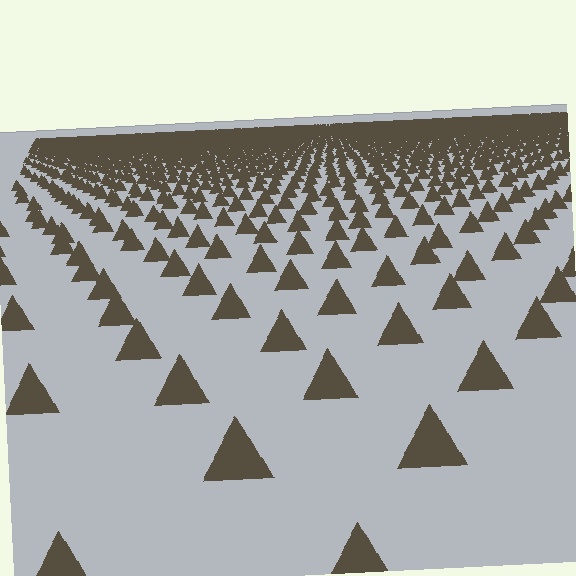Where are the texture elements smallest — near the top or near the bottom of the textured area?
Near the top.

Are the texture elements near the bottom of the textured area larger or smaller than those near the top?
Larger. Near the bottom, elements are closer to the viewer and appear at a bigger on-screen size.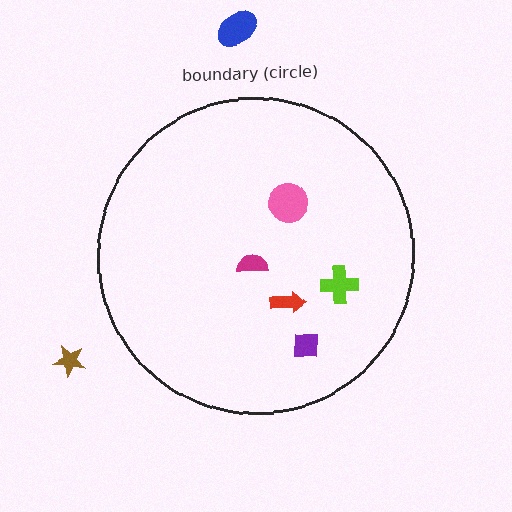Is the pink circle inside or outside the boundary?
Inside.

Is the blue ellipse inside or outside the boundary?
Outside.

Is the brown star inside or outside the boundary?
Outside.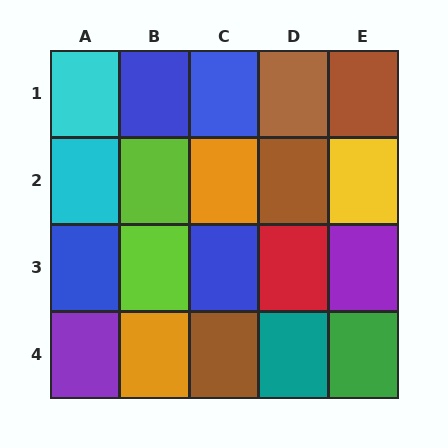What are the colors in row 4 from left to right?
Purple, orange, brown, teal, green.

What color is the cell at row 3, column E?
Purple.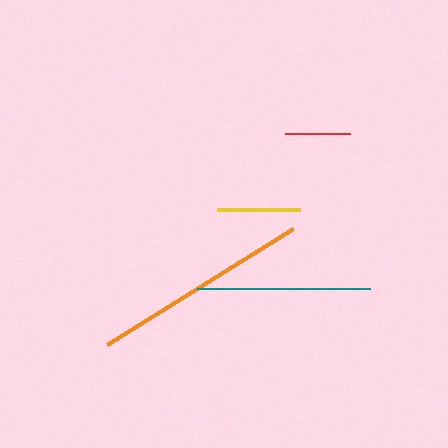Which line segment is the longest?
The orange line is the longest at approximately 219 pixels.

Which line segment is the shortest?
The red line is the shortest at approximately 65 pixels.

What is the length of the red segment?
The red segment is approximately 65 pixels long.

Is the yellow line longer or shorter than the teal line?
The teal line is longer than the yellow line.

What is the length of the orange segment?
The orange segment is approximately 219 pixels long.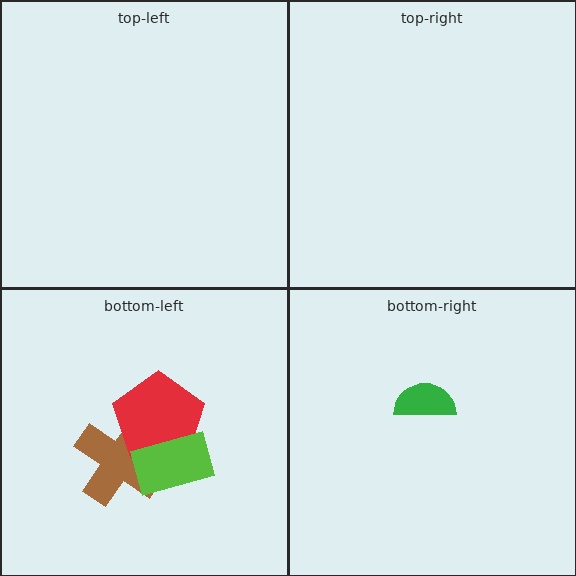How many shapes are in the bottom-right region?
1.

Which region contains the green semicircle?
The bottom-right region.